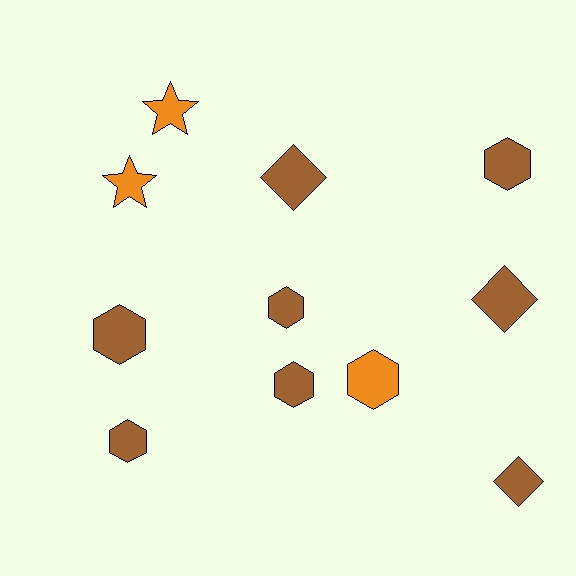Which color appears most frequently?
Brown, with 8 objects.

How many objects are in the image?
There are 11 objects.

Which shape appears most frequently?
Hexagon, with 6 objects.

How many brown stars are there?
There are no brown stars.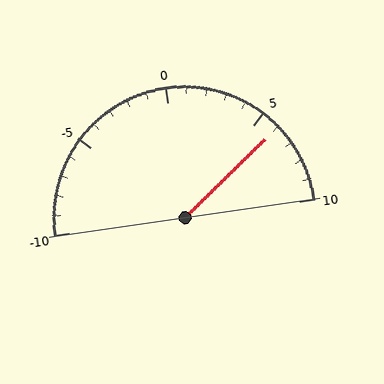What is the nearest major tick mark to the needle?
The nearest major tick mark is 5.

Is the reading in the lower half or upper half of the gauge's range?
The reading is in the upper half of the range (-10 to 10).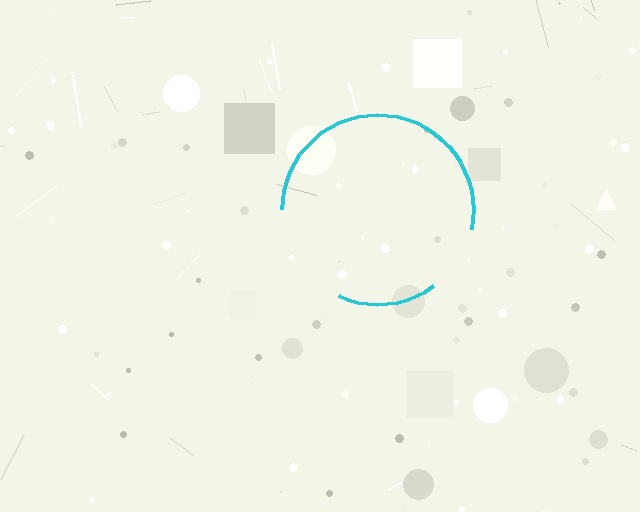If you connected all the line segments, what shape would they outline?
They would outline a circle.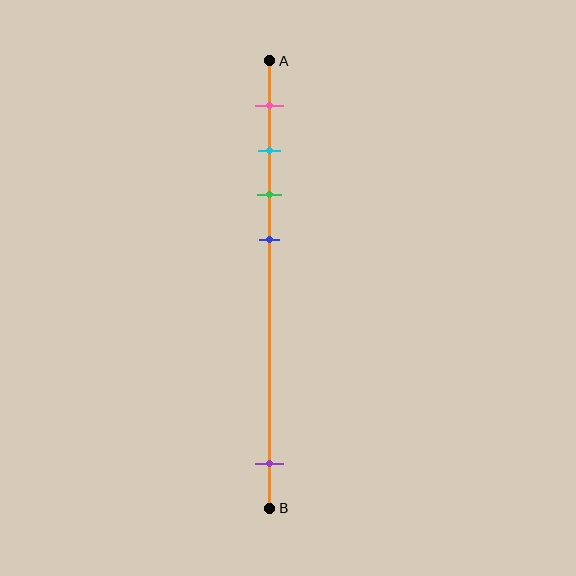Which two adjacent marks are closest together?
The cyan and green marks are the closest adjacent pair.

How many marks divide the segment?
There are 5 marks dividing the segment.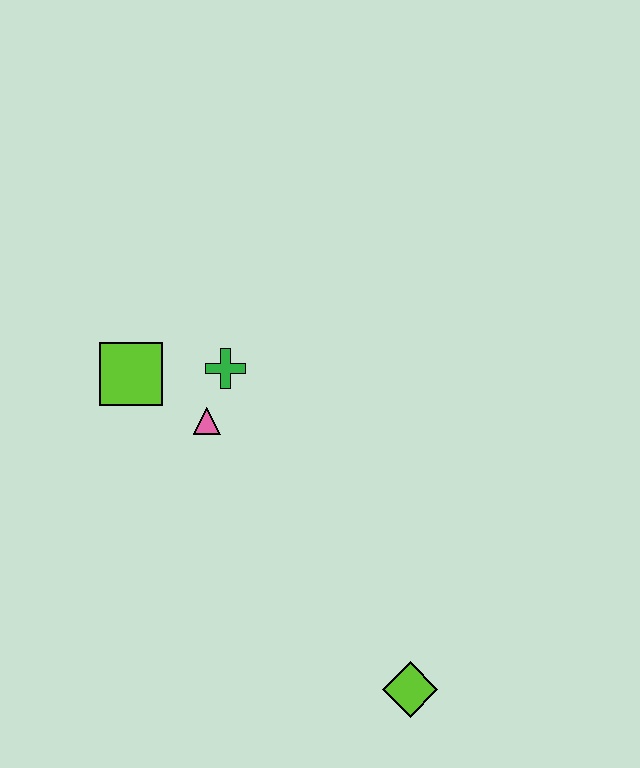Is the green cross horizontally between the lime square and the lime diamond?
Yes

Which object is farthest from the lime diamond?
The lime square is farthest from the lime diamond.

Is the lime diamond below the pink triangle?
Yes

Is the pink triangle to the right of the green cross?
No